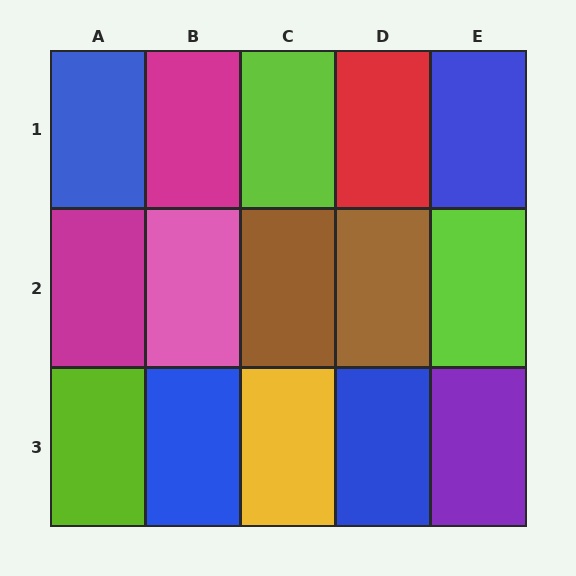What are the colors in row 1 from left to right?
Blue, magenta, lime, red, blue.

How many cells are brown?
2 cells are brown.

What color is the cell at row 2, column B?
Pink.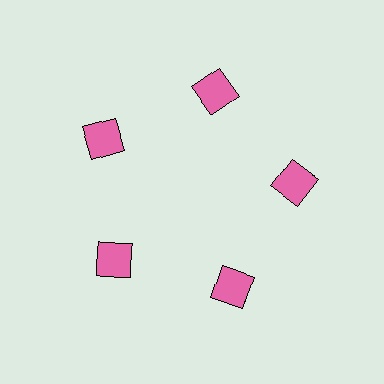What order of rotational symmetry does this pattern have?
This pattern has 5-fold rotational symmetry.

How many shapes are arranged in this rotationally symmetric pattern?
There are 5 shapes, arranged in 5 groups of 1.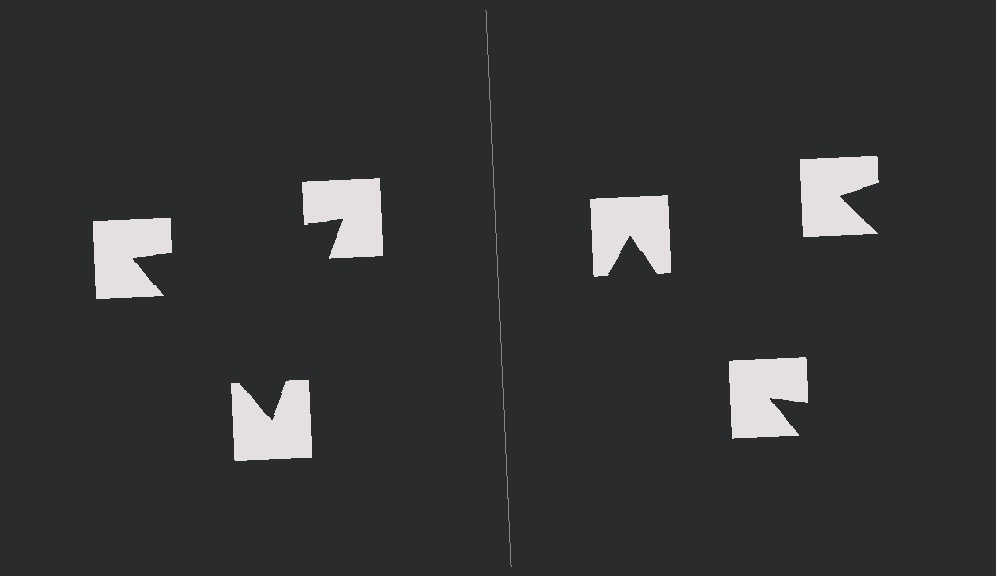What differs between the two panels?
The notched squares are positioned identically on both sides; only the wedge orientations differ. On the left they align to a triangle; on the right they are misaligned.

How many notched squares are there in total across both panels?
6 — 3 on each side.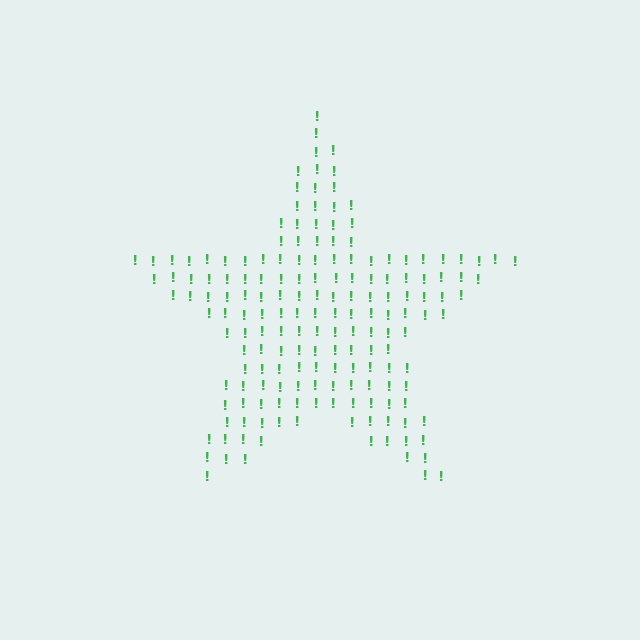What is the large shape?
The large shape is a star.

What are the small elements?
The small elements are exclamation marks.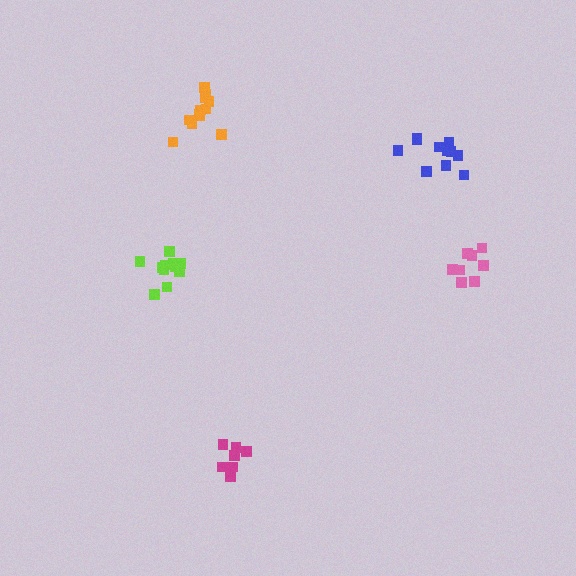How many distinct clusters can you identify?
There are 5 distinct clusters.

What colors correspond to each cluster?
The clusters are colored: lime, blue, magenta, pink, orange.